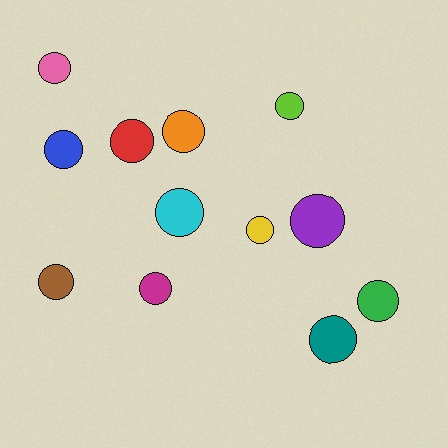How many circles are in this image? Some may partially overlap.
There are 12 circles.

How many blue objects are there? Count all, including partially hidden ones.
There is 1 blue object.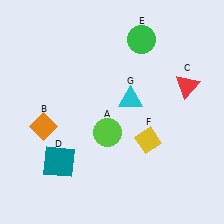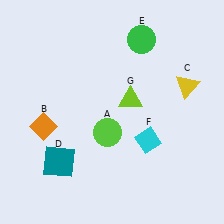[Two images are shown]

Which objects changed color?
C changed from red to yellow. F changed from yellow to cyan. G changed from cyan to lime.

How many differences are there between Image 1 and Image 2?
There are 3 differences between the two images.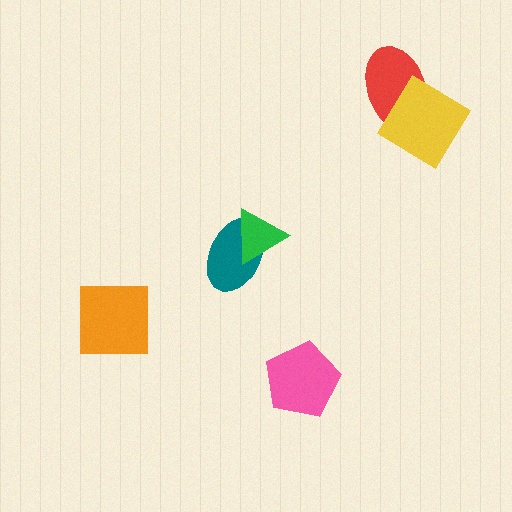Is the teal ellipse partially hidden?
Yes, it is partially covered by another shape.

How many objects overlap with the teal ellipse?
1 object overlaps with the teal ellipse.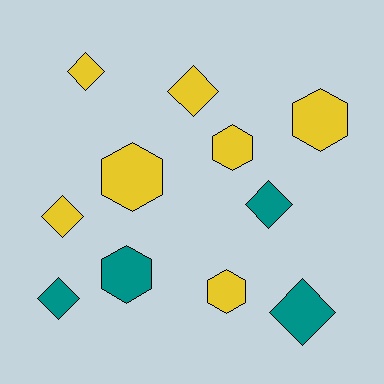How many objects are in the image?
There are 11 objects.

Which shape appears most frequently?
Diamond, with 6 objects.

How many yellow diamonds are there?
There are 3 yellow diamonds.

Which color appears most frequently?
Yellow, with 7 objects.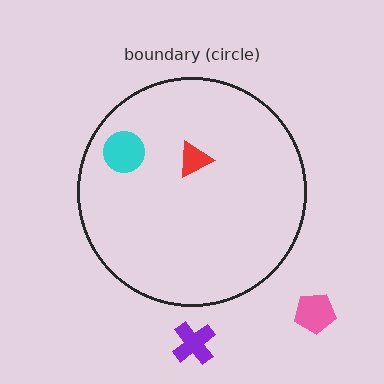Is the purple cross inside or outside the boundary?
Outside.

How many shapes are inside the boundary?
2 inside, 2 outside.